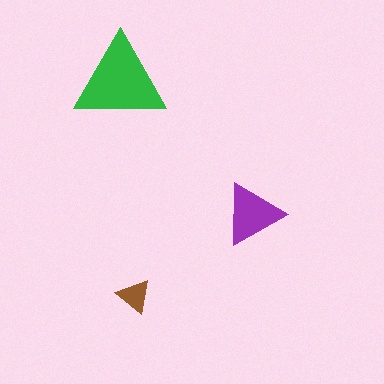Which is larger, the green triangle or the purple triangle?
The green one.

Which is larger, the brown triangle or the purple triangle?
The purple one.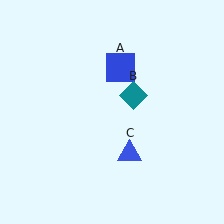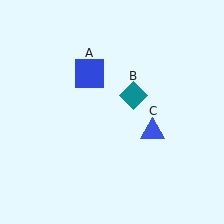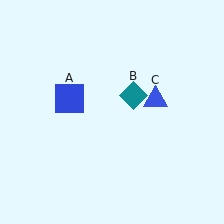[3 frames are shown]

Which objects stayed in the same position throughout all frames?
Teal diamond (object B) remained stationary.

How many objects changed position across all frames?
2 objects changed position: blue square (object A), blue triangle (object C).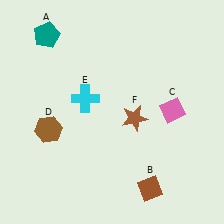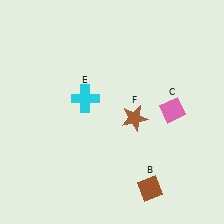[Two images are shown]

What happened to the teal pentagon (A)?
The teal pentagon (A) was removed in Image 2. It was in the top-left area of Image 1.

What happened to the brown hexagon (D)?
The brown hexagon (D) was removed in Image 2. It was in the bottom-left area of Image 1.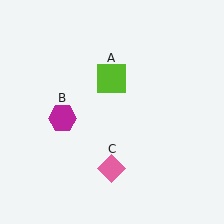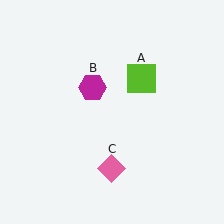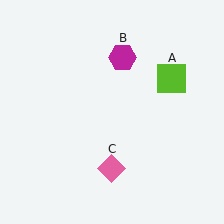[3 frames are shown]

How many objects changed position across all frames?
2 objects changed position: lime square (object A), magenta hexagon (object B).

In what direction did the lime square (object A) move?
The lime square (object A) moved right.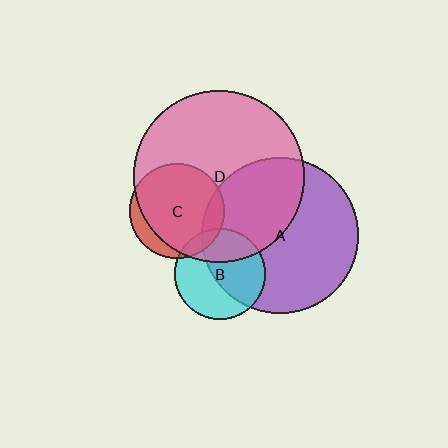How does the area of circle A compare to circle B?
Approximately 3.0 times.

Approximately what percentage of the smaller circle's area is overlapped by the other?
Approximately 55%.